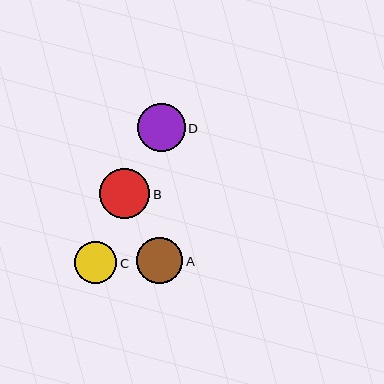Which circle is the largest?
Circle B is the largest with a size of approximately 50 pixels.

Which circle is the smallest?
Circle C is the smallest with a size of approximately 43 pixels.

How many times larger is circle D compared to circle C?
Circle D is approximately 1.1 times the size of circle C.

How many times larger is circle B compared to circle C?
Circle B is approximately 1.2 times the size of circle C.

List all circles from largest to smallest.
From largest to smallest: B, D, A, C.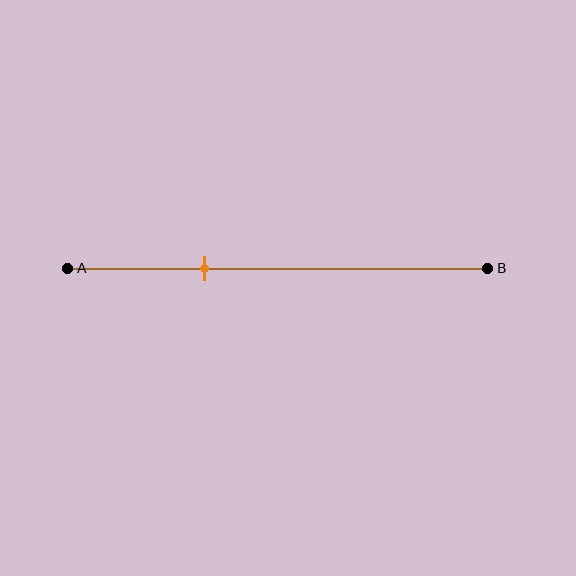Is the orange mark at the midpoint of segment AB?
No, the mark is at about 35% from A, not at the 50% midpoint.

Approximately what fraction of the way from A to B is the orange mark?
The orange mark is approximately 35% of the way from A to B.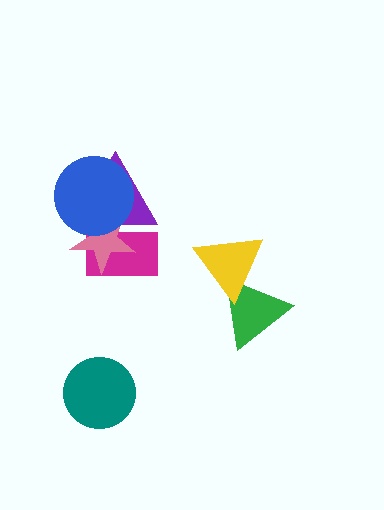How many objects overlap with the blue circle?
3 objects overlap with the blue circle.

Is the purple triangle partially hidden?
Yes, it is partially covered by another shape.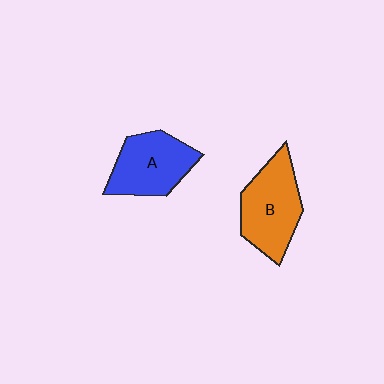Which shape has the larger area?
Shape B (orange).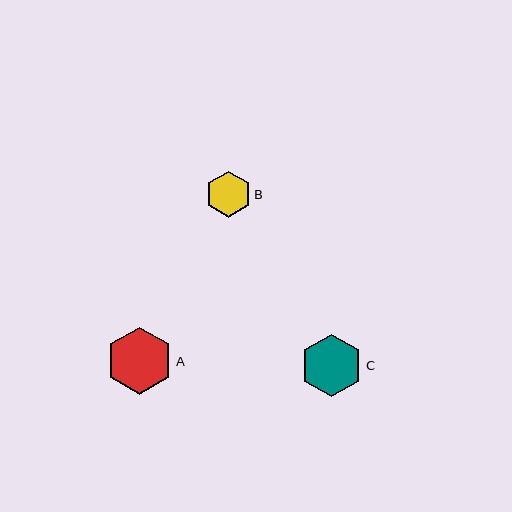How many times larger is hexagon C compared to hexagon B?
Hexagon C is approximately 1.4 times the size of hexagon B.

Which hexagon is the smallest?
Hexagon B is the smallest with a size of approximately 46 pixels.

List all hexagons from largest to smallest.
From largest to smallest: A, C, B.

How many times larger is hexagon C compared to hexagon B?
Hexagon C is approximately 1.4 times the size of hexagon B.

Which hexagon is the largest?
Hexagon A is the largest with a size of approximately 67 pixels.